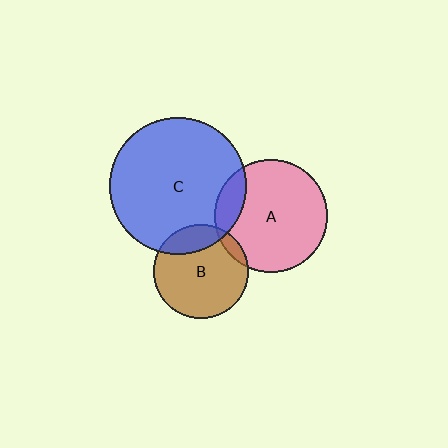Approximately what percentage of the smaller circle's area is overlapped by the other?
Approximately 5%.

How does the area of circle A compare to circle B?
Approximately 1.4 times.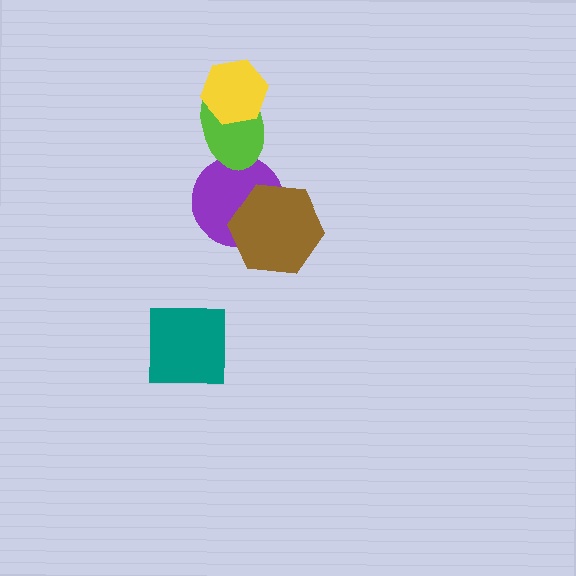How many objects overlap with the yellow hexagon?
1 object overlaps with the yellow hexagon.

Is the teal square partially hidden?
No, no other shape covers it.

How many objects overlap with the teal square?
0 objects overlap with the teal square.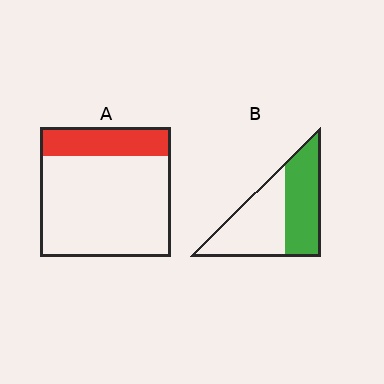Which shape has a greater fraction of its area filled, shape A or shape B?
Shape B.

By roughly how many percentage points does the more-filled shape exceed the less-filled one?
By roughly 25 percentage points (B over A).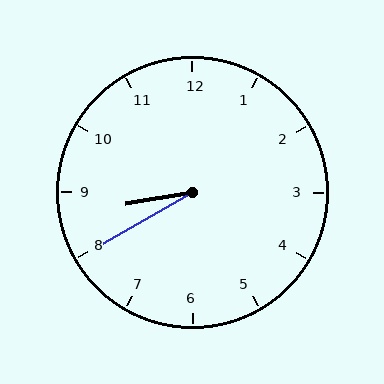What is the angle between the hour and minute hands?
Approximately 20 degrees.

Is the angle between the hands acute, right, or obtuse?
It is acute.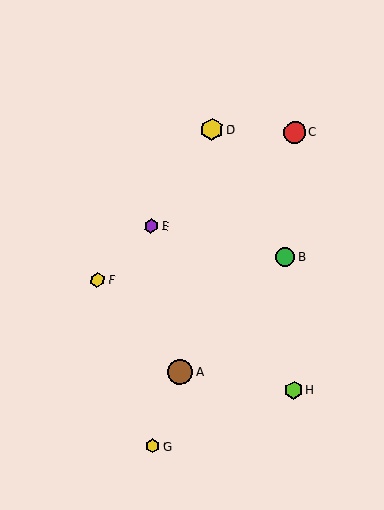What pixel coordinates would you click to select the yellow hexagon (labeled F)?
Click at (97, 280) to select the yellow hexagon F.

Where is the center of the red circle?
The center of the red circle is at (295, 132).